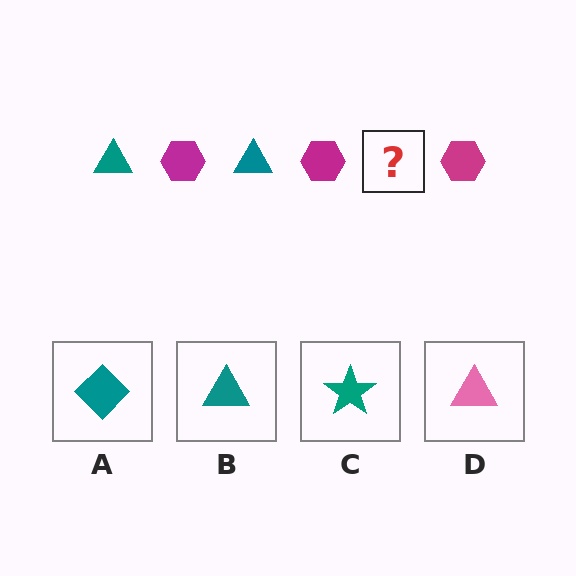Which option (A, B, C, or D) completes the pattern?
B.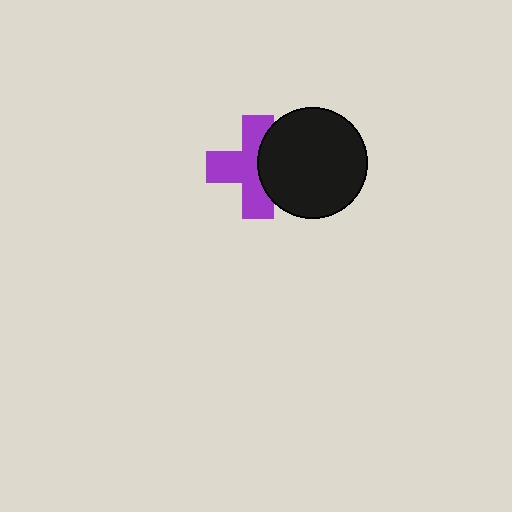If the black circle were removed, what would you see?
You would see the complete purple cross.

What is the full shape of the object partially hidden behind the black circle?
The partially hidden object is a purple cross.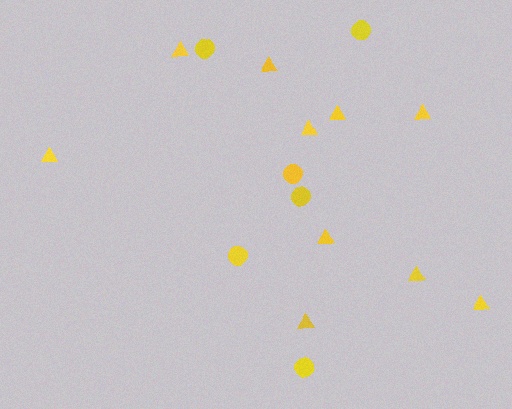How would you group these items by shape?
There are 2 groups: one group of triangles (10) and one group of circles (6).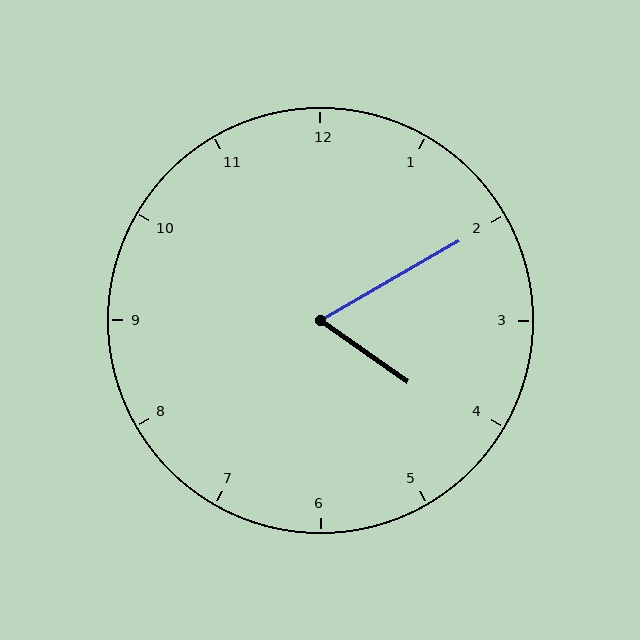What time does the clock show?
4:10.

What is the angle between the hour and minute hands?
Approximately 65 degrees.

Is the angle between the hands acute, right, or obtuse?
It is acute.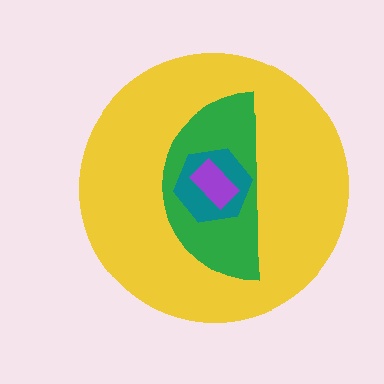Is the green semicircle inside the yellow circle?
Yes.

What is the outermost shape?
The yellow circle.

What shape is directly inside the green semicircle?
The teal hexagon.